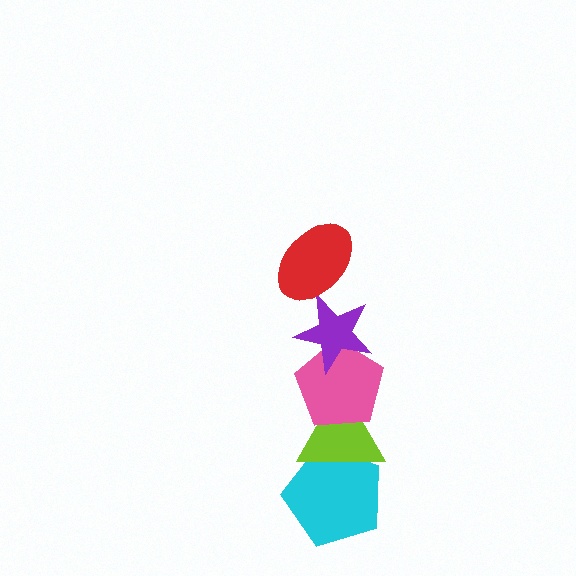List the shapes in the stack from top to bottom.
From top to bottom: the red ellipse, the purple star, the pink pentagon, the lime triangle, the cyan pentagon.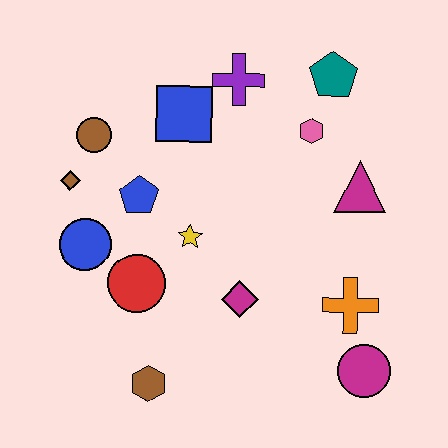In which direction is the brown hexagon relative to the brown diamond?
The brown hexagon is below the brown diamond.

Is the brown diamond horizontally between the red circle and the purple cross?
No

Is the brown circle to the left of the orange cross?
Yes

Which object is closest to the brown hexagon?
The red circle is closest to the brown hexagon.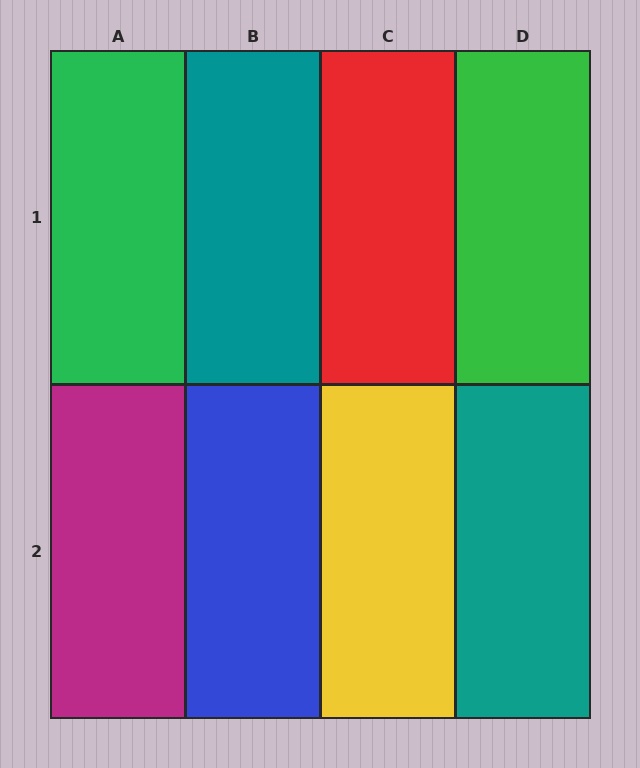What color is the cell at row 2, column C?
Yellow.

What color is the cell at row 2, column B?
Blue.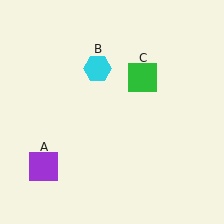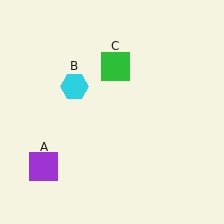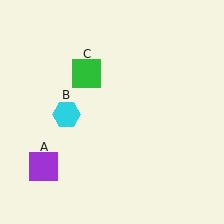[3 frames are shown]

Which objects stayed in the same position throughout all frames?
Purple square (object A) remained stationary.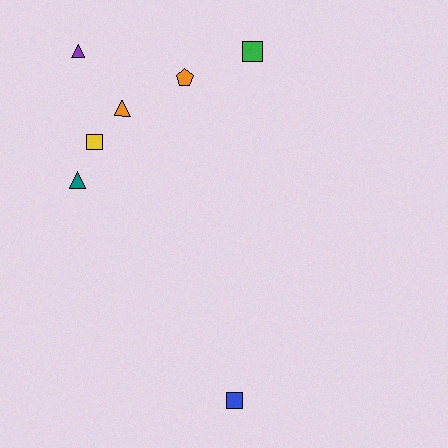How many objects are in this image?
There are 7 objects.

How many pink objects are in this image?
There are no pink objects.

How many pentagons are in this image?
There is 1 pentagon.